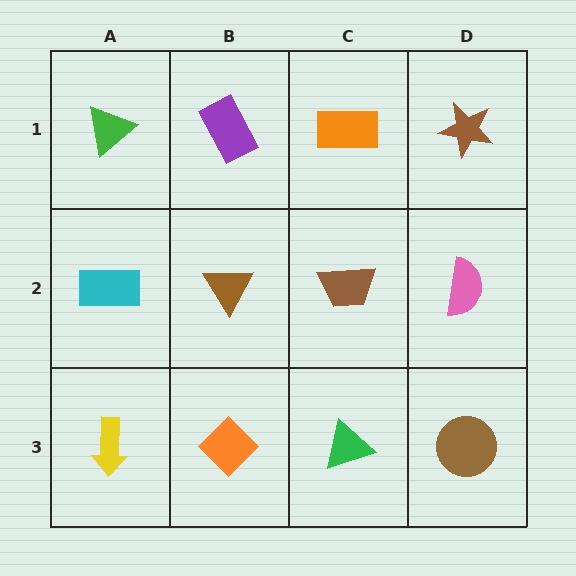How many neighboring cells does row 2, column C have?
4.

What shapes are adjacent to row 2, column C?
An orange rectangle (row 1, column C), a green triangle (row 3, column C), a brown triangle (row 2, column B), a pink semicircle (row 2, column D).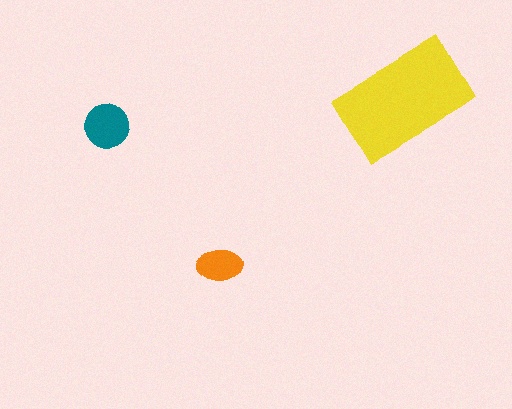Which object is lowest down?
The orange ellipse is bottommost.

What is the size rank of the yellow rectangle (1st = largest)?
1st.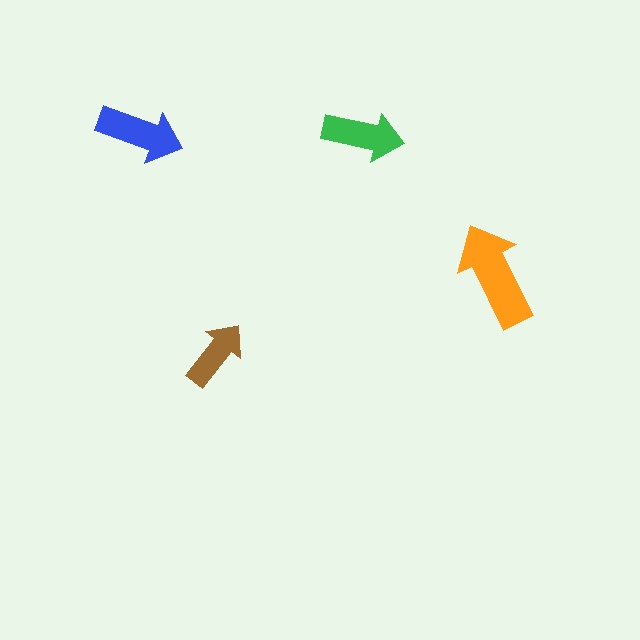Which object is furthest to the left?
The blue arrow is leftmost.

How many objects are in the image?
There are 4 objects in the image.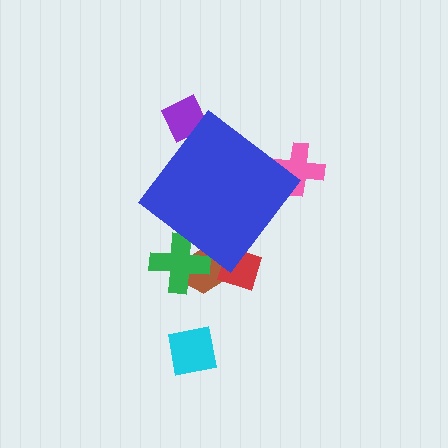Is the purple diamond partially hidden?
Yes, the purple diamond is partially hidden behind the blue diamond.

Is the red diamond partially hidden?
Yes, the red diamond is partially hidden behind the blue diamond.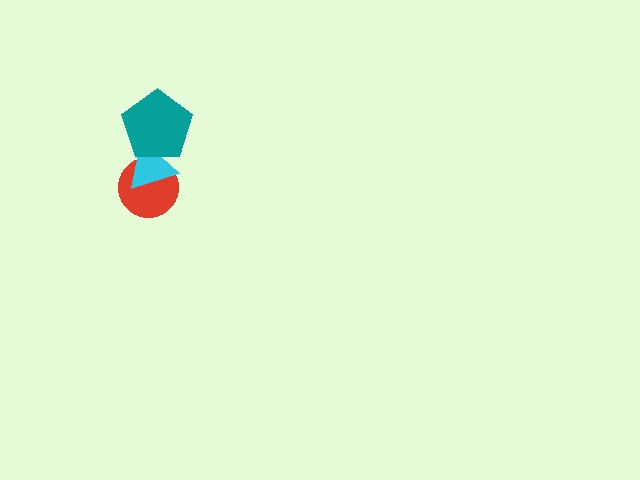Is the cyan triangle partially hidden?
Yes, it is partially covered by another shape.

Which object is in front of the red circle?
The cyan triangle is in front of the red circle.